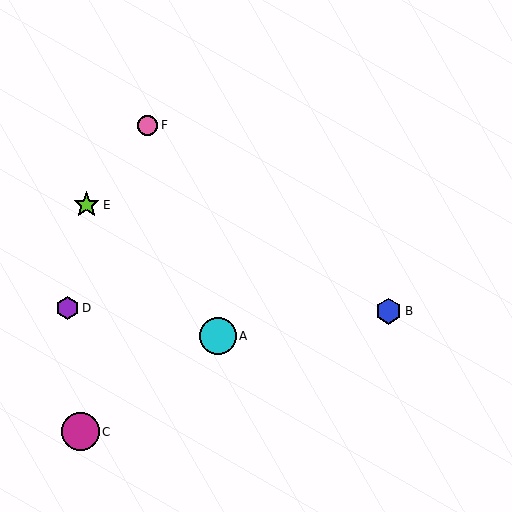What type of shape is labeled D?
Shape D is a purple hexagon.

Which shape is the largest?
The magenta circle (labeled C) is the largest.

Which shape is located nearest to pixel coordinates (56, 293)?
The purple hexagon (labeled D) at (68, 308) is nearest to that location.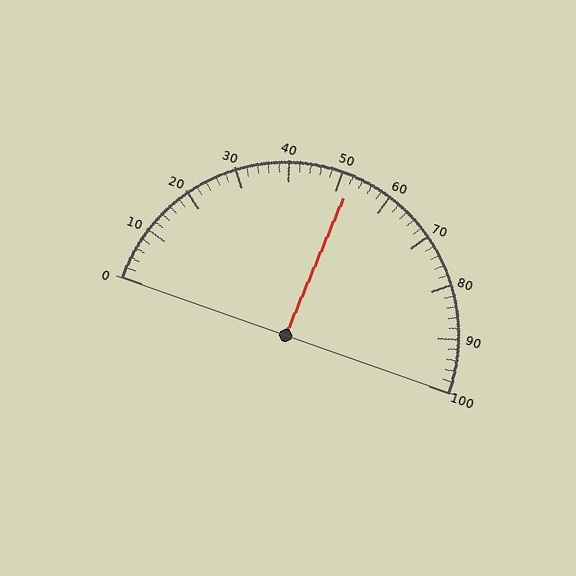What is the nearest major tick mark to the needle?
The nearest major tick mark is 50.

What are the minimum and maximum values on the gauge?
The gauge ranges from 0 to 100.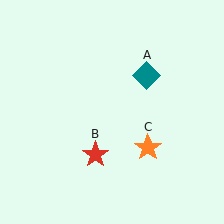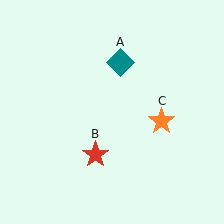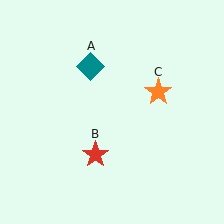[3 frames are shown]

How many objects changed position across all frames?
2 objects changed position: teal diamond (object A), orange star (object C).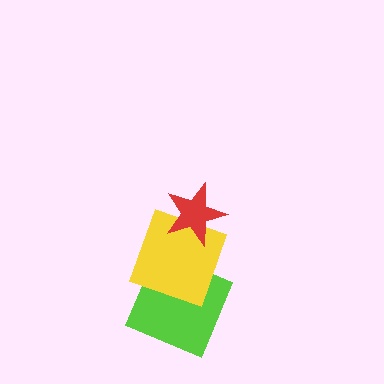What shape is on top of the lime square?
The yellow square is on top of the lime square.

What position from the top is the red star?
The red star is 1st from the top.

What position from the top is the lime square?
The lime square is 3rd from the top.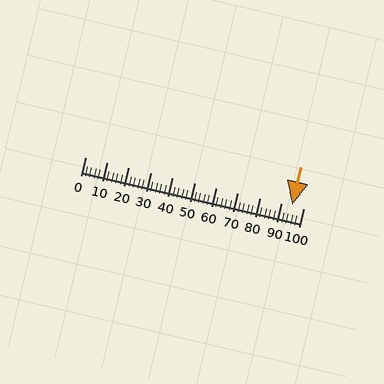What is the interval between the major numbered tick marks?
The major tick marks are spaced 10 units apart.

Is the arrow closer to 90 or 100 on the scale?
The arrow is closer to 100.